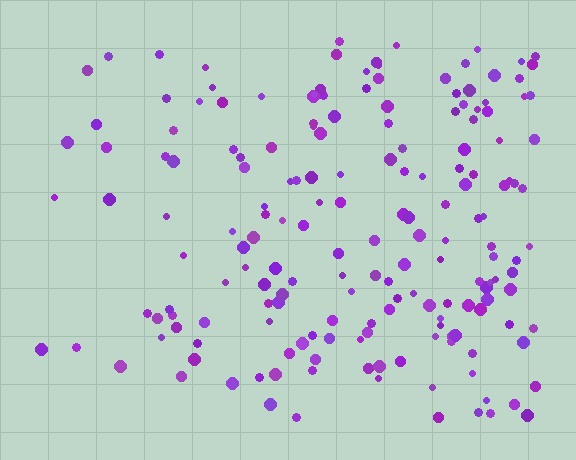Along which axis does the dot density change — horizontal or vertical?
Horizontal.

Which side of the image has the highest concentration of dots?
The right.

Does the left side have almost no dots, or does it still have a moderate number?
Still a moderate number, just noticeably fewer than the right.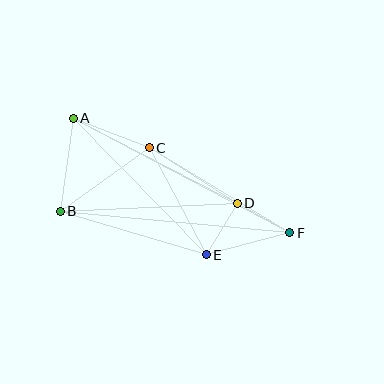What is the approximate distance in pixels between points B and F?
The distance between B and F is approximately 231 pixels.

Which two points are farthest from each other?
Points A and F are farthest from each other.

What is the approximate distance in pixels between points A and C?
The distance between A and C is approximately 82 pixels.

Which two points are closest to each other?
Points D and F are closest to each other.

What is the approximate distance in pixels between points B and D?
The distance between B and D is approximately 177 pixels.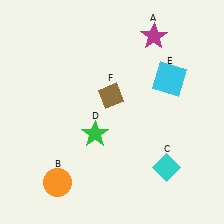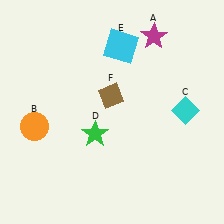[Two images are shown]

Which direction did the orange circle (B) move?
The orange circle (B) moved up.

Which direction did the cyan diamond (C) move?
The cyan diamond (C) moved up.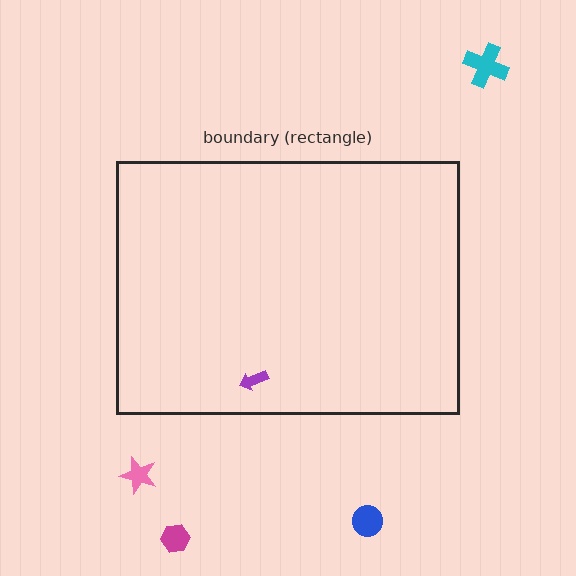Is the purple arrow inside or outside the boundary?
Inside.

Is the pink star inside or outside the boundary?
Outside.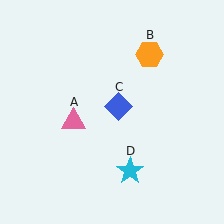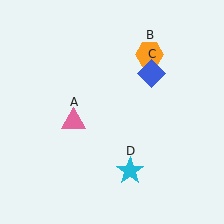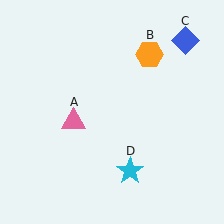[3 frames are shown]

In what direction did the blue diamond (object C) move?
The blue diamond (object C) moved up and to the right.